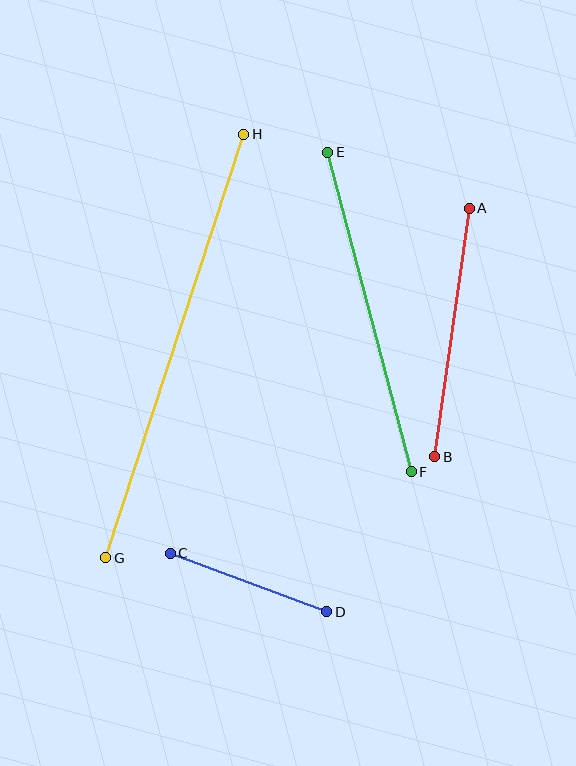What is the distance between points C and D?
The distance is approximately 167 pixels.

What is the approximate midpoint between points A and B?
The midpoint is at approximately (452, 333) pixels.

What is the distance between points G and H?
The distance is approximately 446 pixels.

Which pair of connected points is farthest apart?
Points G and H are farthest apart.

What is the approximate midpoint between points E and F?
The midpoint is at approximately (369, 312) pixels.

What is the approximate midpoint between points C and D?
The midpoint is at approximately (248, 582) pixels.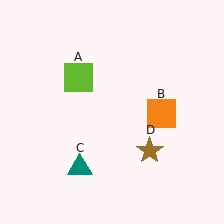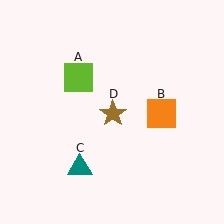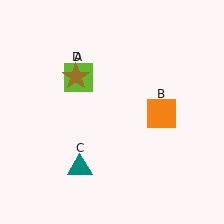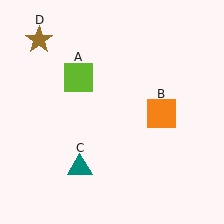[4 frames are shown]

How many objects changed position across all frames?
1 object changed position: brown star (object D).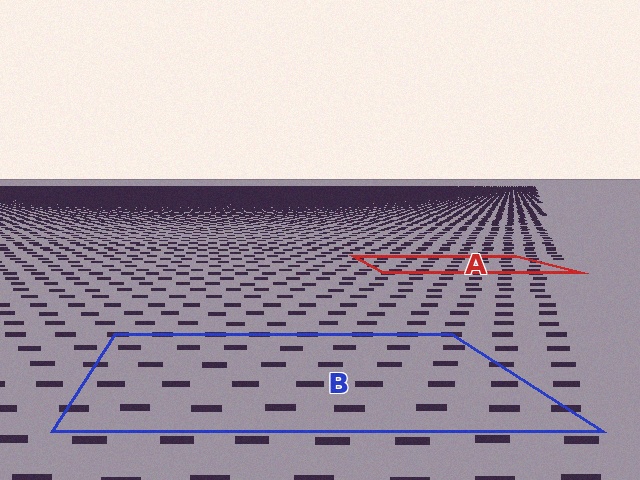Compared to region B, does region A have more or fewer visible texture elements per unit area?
Region A has more texture elements per unit area — they are packed more densely because it is farther away.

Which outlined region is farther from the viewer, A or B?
Region A is farther from the viewer — the texture elements inside it appear smaller and more densely packed.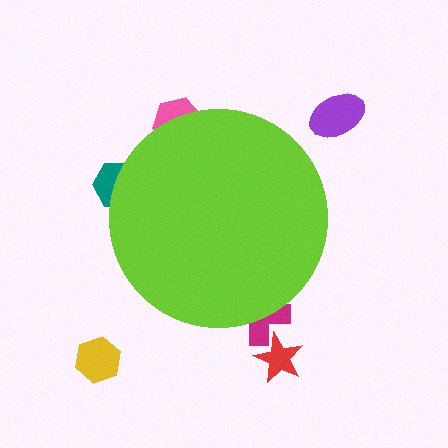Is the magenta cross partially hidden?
Yes, the magenta cross is partially hidden behind the lime circle.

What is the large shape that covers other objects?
A lime circle.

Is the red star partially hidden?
No, the red star is fully visible.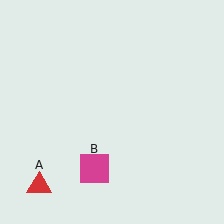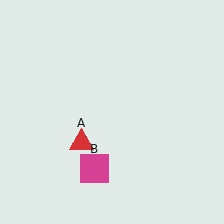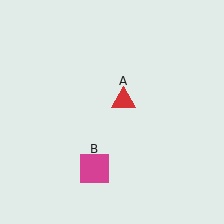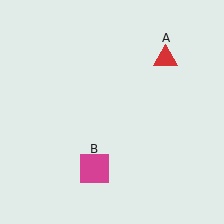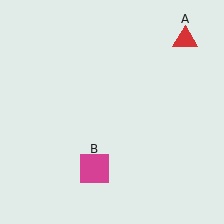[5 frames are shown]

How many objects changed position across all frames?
1 object changed position: red triangle (object A).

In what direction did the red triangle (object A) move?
The red triangle (object A) moved up and to the right.